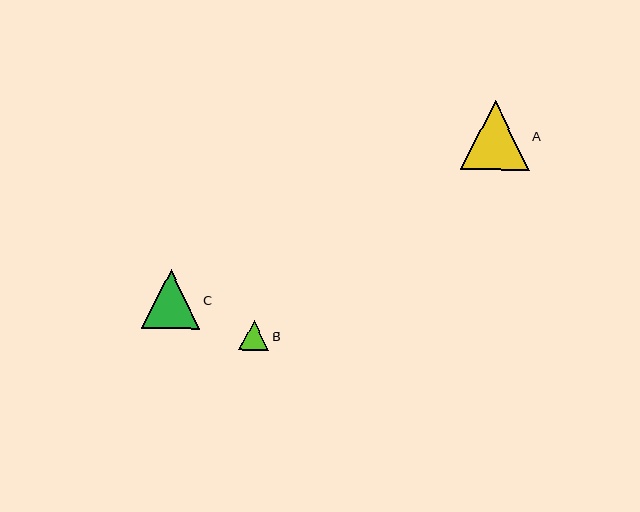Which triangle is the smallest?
Triangle B is the smallest with a size of approximately 30 pixels.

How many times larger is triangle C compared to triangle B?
Triangle C is approximately 2.0 times the size of triangle B.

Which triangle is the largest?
Triangle A is the largest with a size of approximately 69 pixels.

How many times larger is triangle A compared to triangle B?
Triangle A is approximately 2.3 times the size of triangle B.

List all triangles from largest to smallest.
From largest to smallest: A, C, B.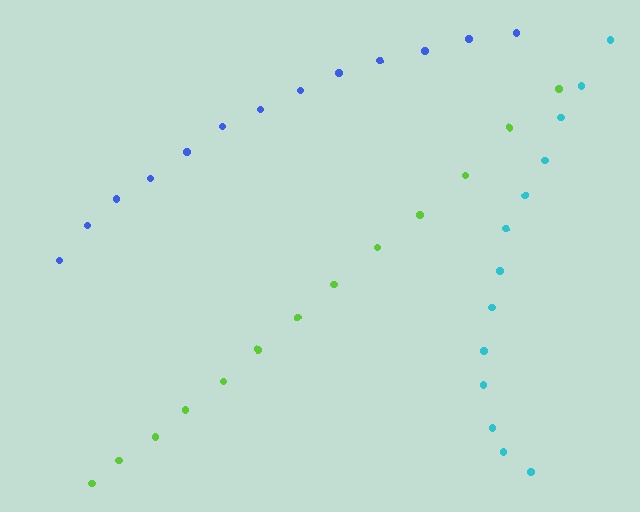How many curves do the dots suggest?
There are 3 distinct paths.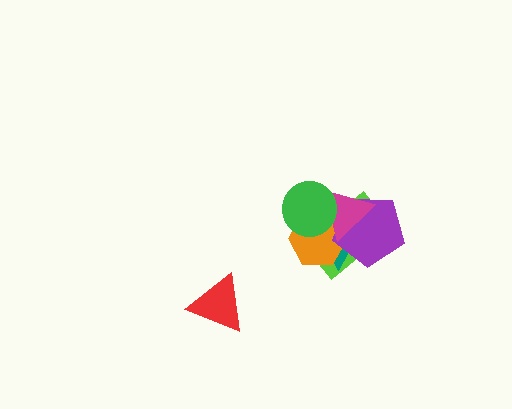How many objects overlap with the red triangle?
0 objects overlap with the red triangle.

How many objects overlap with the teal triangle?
5 objects overlap with the teal triangle.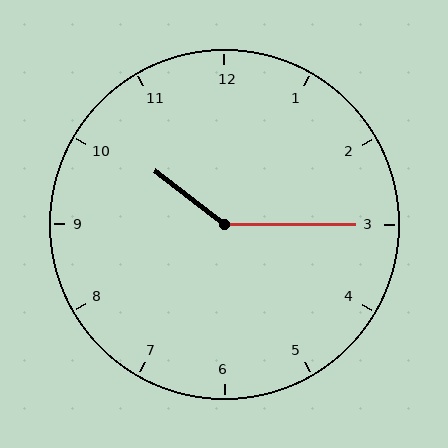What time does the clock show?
10:15.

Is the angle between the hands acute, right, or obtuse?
It is obtuse.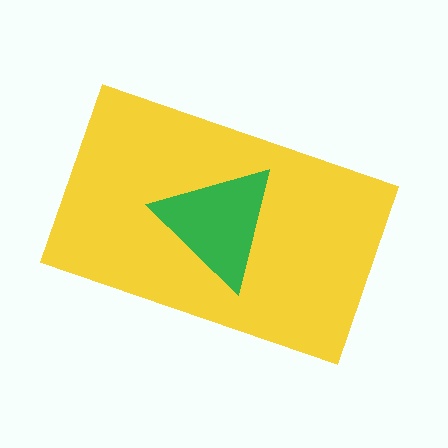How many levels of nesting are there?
2.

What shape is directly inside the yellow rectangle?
The green triangle.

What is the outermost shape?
The yellow rectangle.